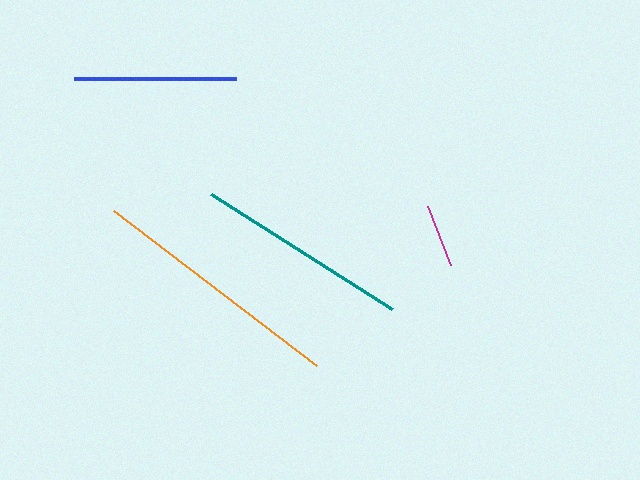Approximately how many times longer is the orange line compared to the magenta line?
The orange line is approximately 4.0 times the length of the magenta line.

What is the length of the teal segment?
The teal segment is approximately 214 pixels long.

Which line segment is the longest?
The orange line is the longest at approximately 255 pixels.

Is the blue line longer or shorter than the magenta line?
The blue line is longer than the magenta line.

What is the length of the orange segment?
The orange segment is approximately 255 pixels long.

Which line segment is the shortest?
The magenta line is the shortest at approximately 64 pixels.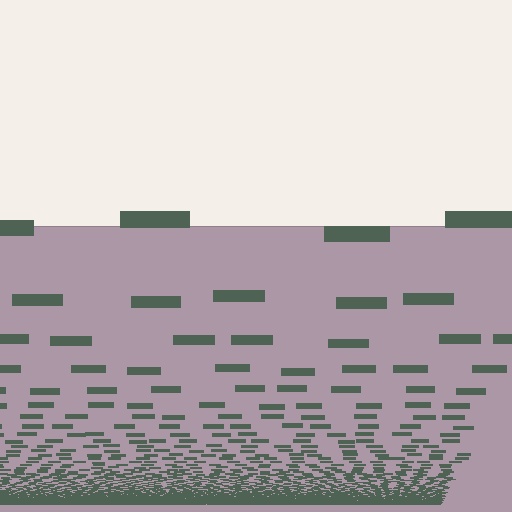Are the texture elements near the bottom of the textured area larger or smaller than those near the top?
Smaller. The gradient is inverted — elements near the bottom are smaller and denser.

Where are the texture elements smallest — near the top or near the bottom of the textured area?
Near the bottom.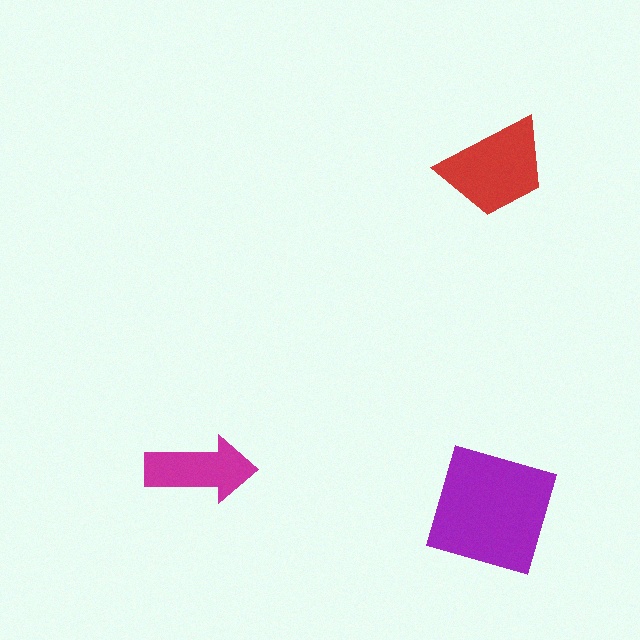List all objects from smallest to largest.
The magenta arrow, the red trapezoid, the purple square.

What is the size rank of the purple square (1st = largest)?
1st.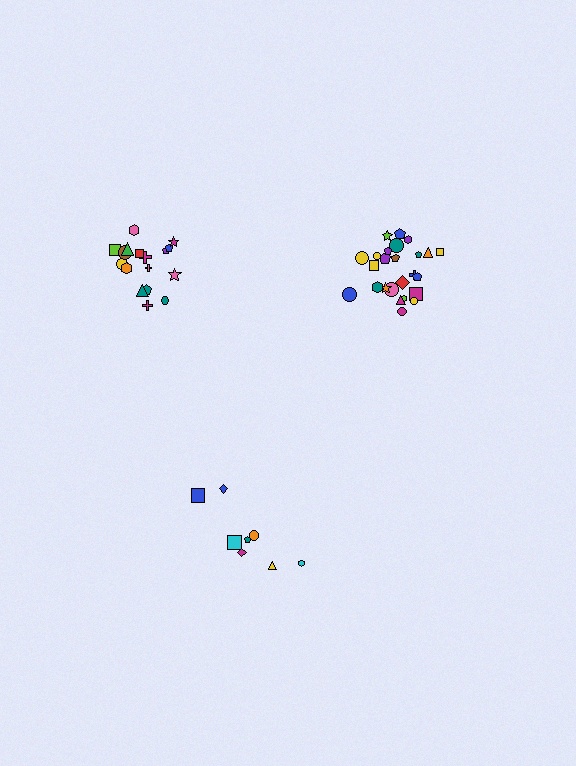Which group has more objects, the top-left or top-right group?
The top-right group.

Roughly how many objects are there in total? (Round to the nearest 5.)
Roughly 50 objects in total.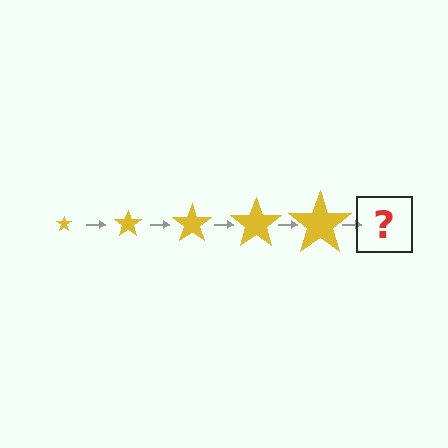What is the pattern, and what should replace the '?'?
The pattern is that the star gets progressively larger each step. The '?' should be a yellow star, larger than the previous one.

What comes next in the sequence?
The next element should be a yellow star, larger than the previous one.